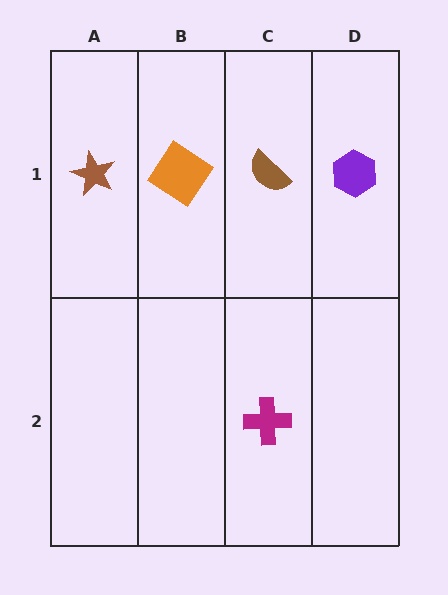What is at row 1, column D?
A purple hexagon.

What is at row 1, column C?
A brown semicircle.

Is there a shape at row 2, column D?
No, that cell is empty.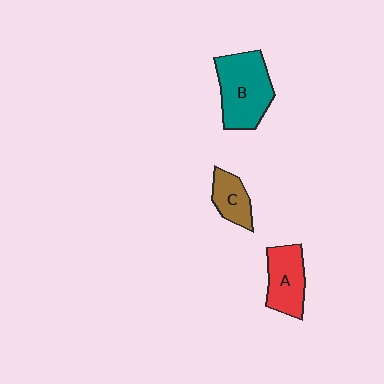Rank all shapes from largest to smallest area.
From largest to smallest: B (teal), A (red), C (brown).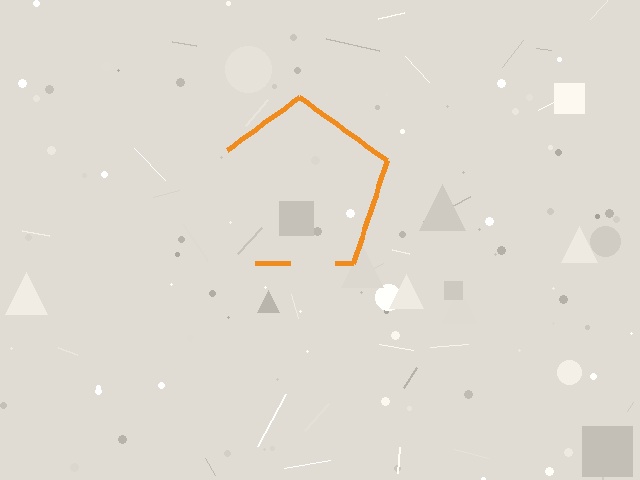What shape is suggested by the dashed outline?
The dashed outline suggests a pentagon.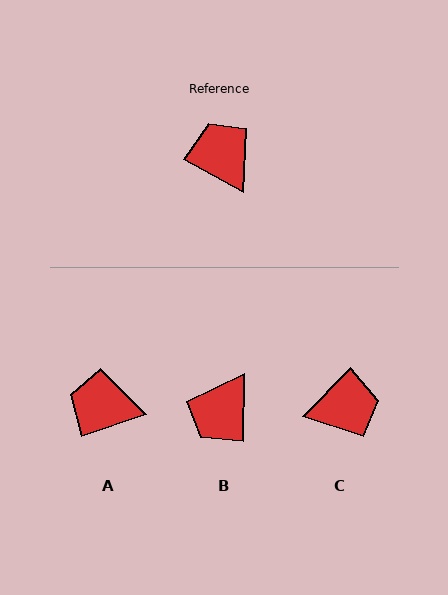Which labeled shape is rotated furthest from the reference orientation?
B, about 119 degrees away.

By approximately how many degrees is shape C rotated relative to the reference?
Approximately 105 degrees clockwise.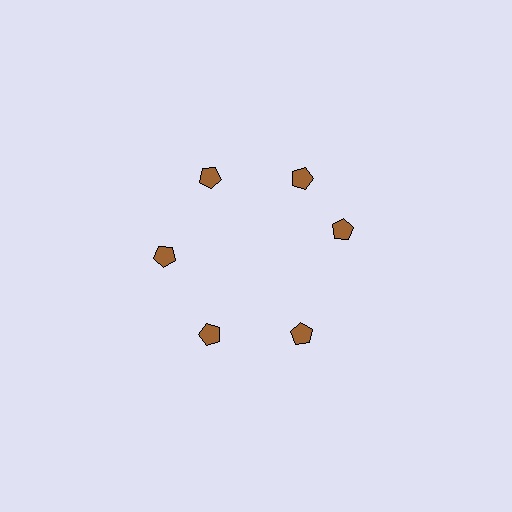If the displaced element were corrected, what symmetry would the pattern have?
It would have 6-fold rotational symmetry — the pattern would map onto itself every 60 degrees.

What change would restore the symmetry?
The symmetry would be restored by rotating it back into even spacing with its neighbors so that all 6 pentagons sit at equal angles and equal distance from the center.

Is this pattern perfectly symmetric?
No. The 6 brown pentagons are arranged in a ring, but one element near the 3 o'clock position is rotated out of alignment along the ring, breaking the 6-fold rotational symmetry.